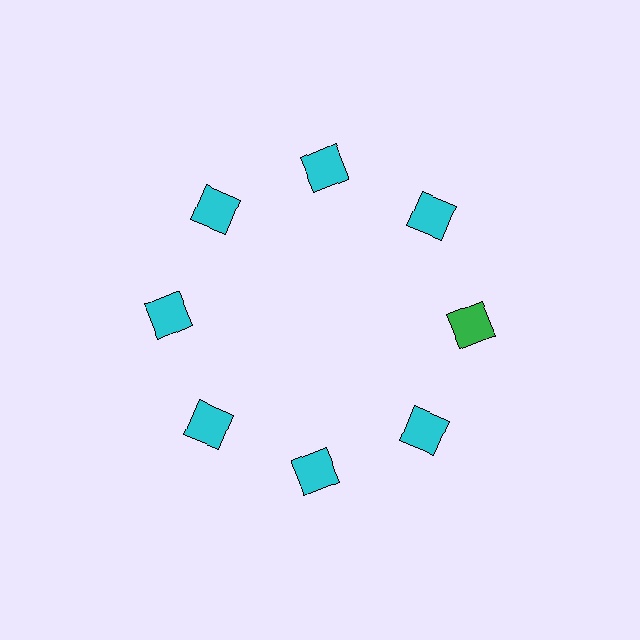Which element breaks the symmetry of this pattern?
The green square at roughly the 3 o'clock position breaks the symmetry. All other shapes are cyan squares.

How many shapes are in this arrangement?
There are 8 shapes arranged in a ring pattern.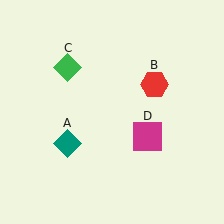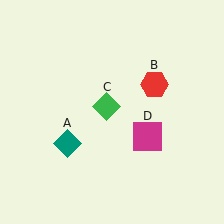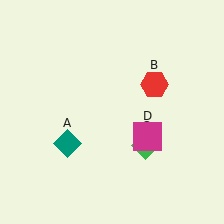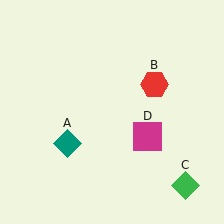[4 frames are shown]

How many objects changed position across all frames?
1 object changed position: green diamond (object C).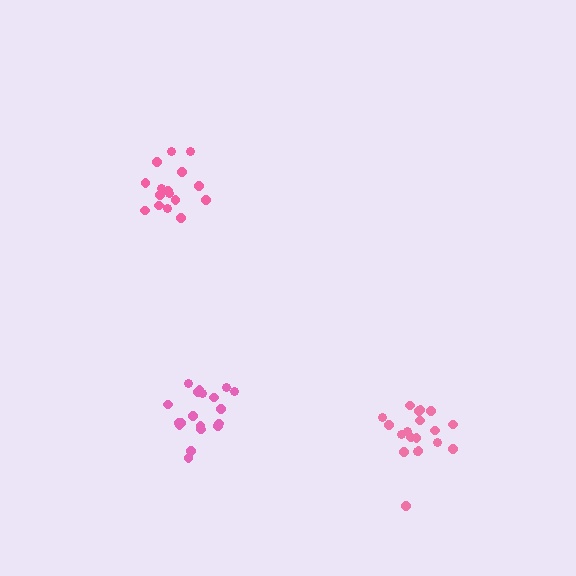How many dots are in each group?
Group 1: 17 dots, Group 2: 19 dots, Group 3: 19 dots (55 total).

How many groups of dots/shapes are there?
There are 3 groups.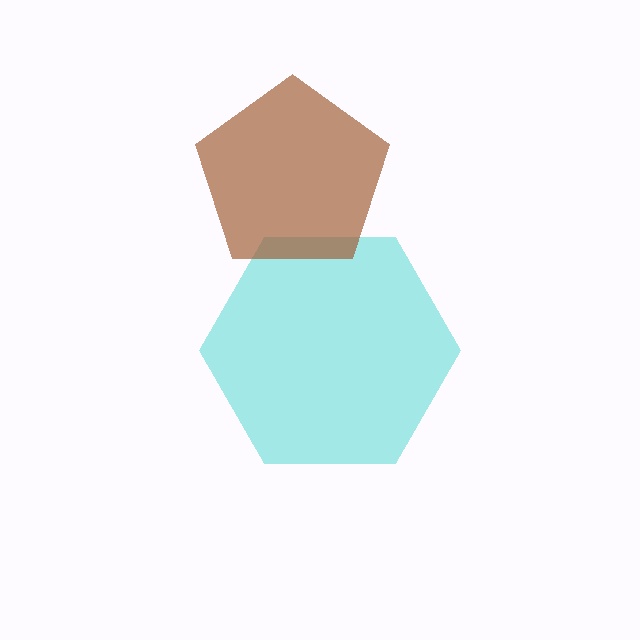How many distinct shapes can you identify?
There are 2 distinct shapes: a cyan hexagon, a brown pentagon.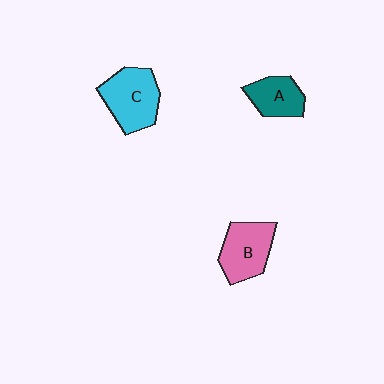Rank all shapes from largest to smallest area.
From largest to smallest: C (cyan), B (pink), A (teal).